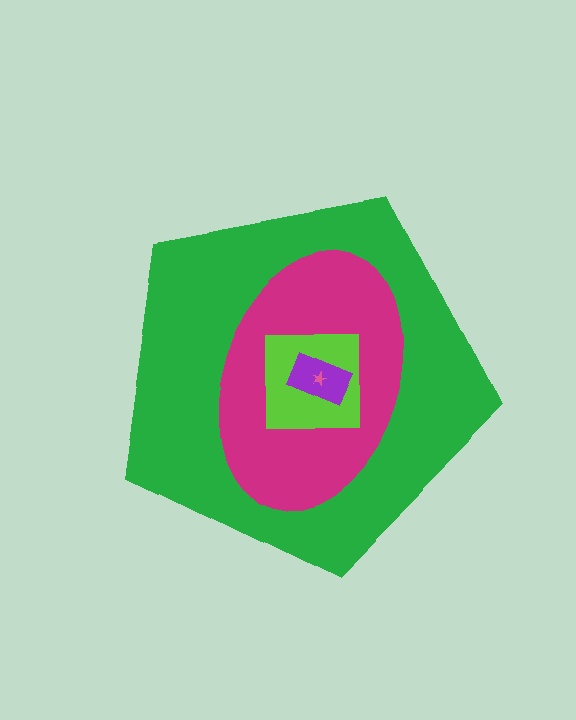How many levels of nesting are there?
5.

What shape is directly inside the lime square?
The purple rectangle.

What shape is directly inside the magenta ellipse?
The lime square.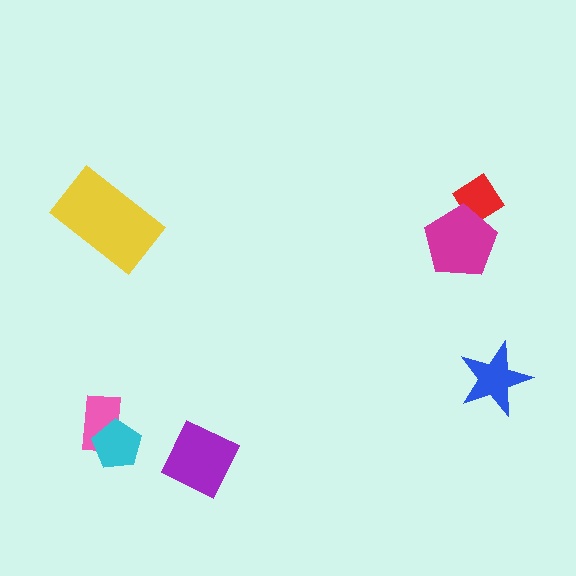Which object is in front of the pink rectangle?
The cyan pentagon is in front of the pink rectangle.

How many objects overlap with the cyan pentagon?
1 object overlaps with the cyan pentagon.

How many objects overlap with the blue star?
0 objects overlap with the blue star.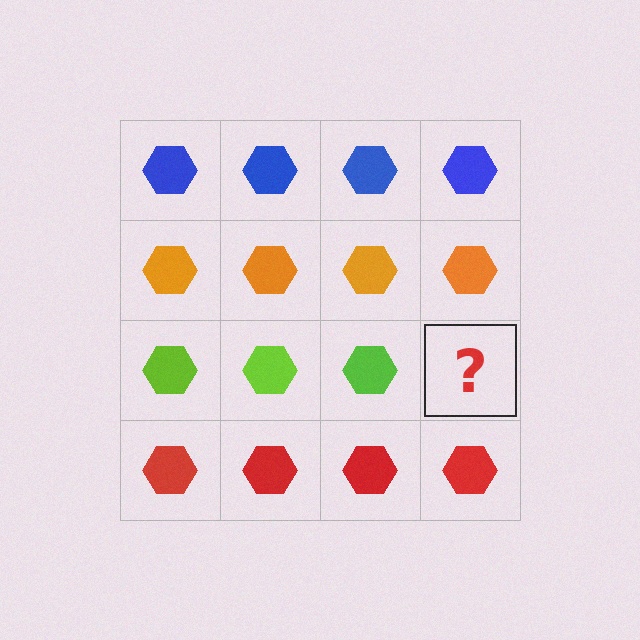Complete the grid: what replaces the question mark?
The question mark should be replaced with a lime hexagon.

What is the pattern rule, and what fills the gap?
The rule is that each row has a consistent color. The gap should be filled with a lime hexagon.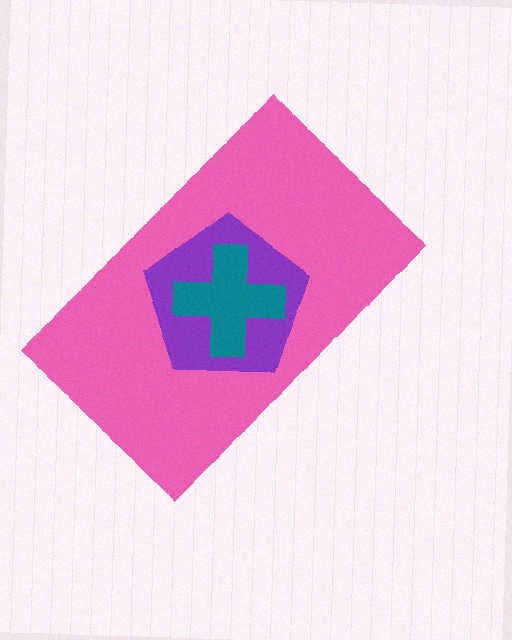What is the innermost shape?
The teal cross.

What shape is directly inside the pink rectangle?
The purple pentagon.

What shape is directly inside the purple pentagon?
The teal cross.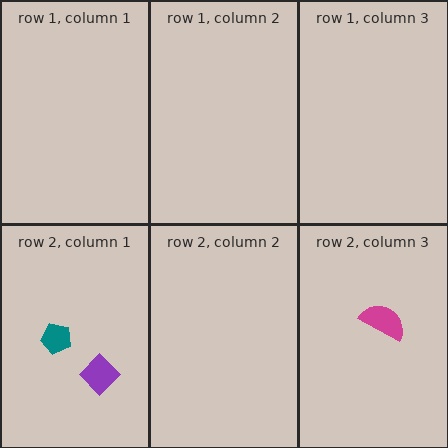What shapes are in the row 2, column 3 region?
The magenta semicircle.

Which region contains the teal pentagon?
The row 2, column 1 region.